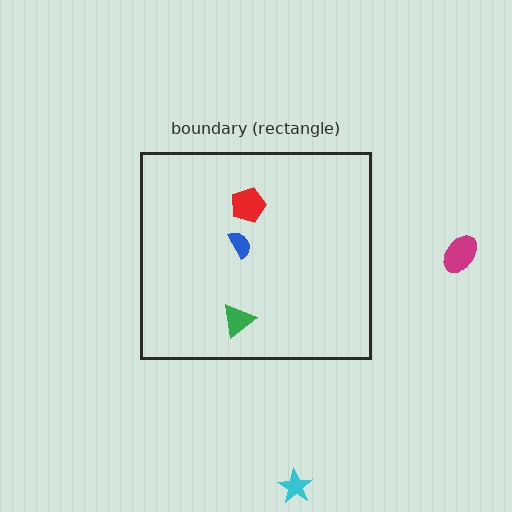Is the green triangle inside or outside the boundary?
Inside.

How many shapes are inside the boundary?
3 inside, 2 outside.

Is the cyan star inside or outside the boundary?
Outside.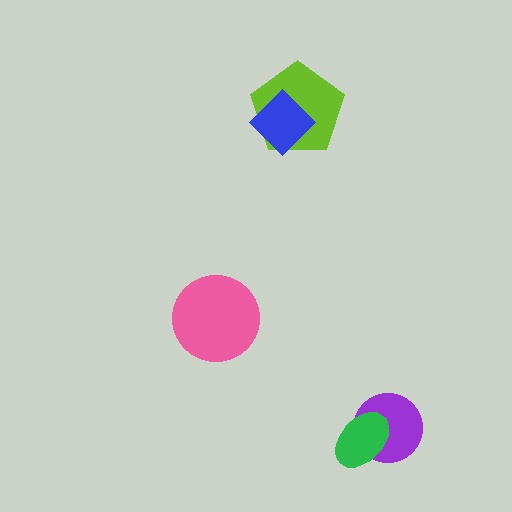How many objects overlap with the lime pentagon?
1 object overlaps with the lime pentagon.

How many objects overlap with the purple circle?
1 object overlaps with the purple circle.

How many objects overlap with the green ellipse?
1 object overlaps with the green ellipse.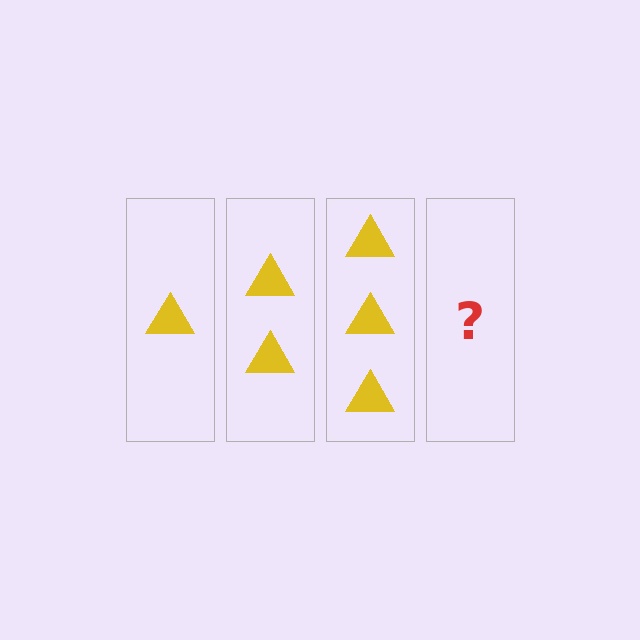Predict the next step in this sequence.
The next step is 4 triangles.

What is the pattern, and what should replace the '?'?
The pattern is that each step adds one more triangle. The '?' should be 4 triangles.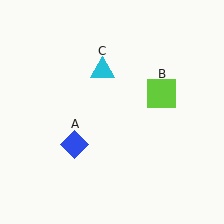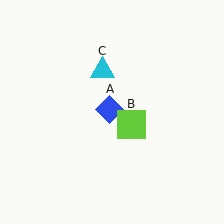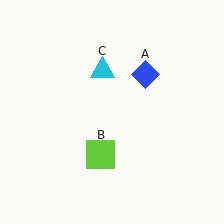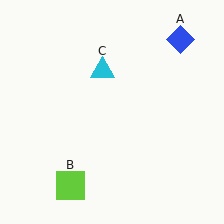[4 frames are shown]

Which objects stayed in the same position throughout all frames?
Cyan triangle (object C) remained stationary.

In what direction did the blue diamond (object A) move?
The blue diamond (object A) moved up and to the right.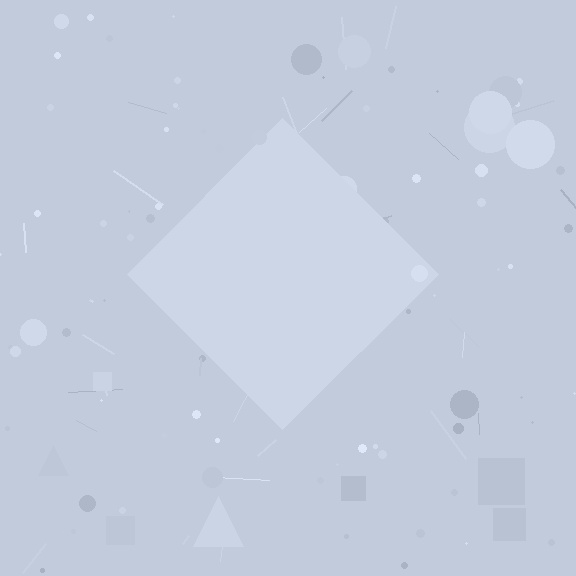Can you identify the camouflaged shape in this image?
The camouflaged shape is a diamond.